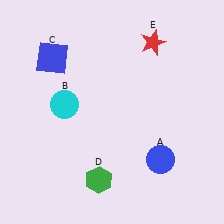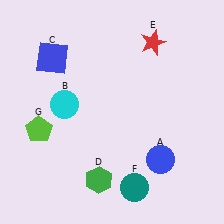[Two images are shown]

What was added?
A teal circle (F), a lime pentagon (G) were added in Image 2.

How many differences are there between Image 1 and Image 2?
There are 2 differences between the two images.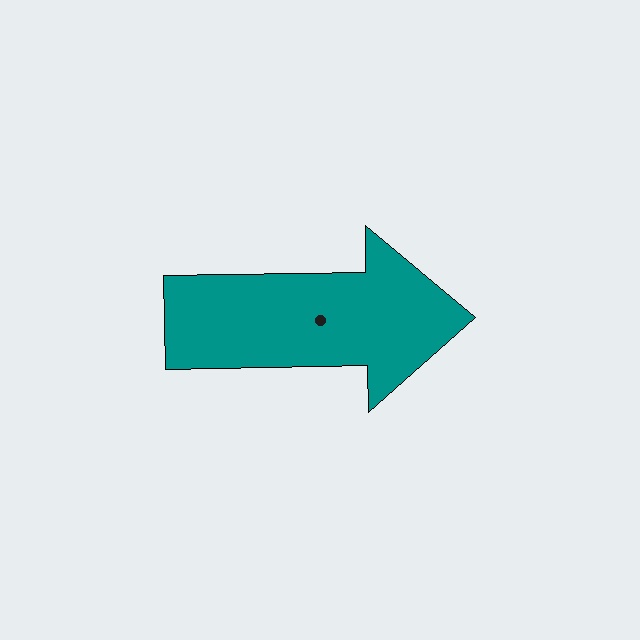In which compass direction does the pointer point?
East.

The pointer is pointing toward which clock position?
Roughly 3 o'clock.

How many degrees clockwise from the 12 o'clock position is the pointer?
Approximately 89 degrees.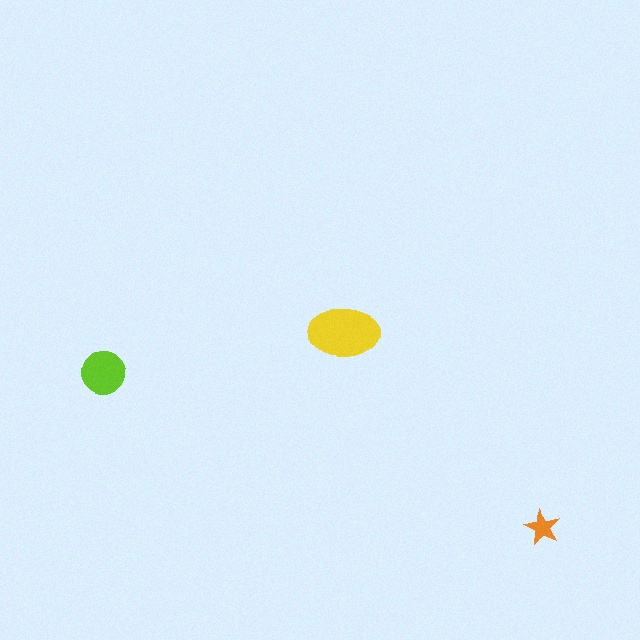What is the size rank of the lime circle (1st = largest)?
2nd.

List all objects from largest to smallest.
The yellow ellipse, the lime circle, the orange star.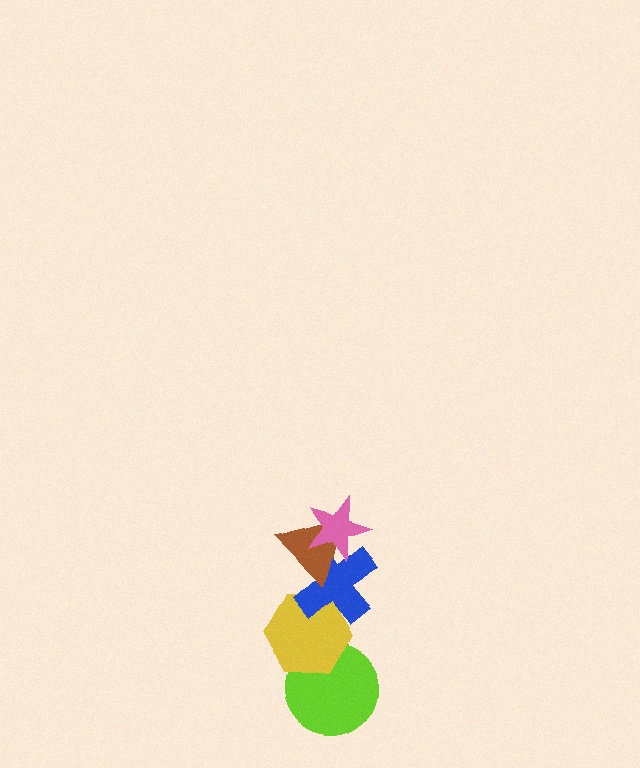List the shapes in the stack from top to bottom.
From top to bottom: the pink star, the brown triangle, the blue cross, the yellow hexagon, the lime circle.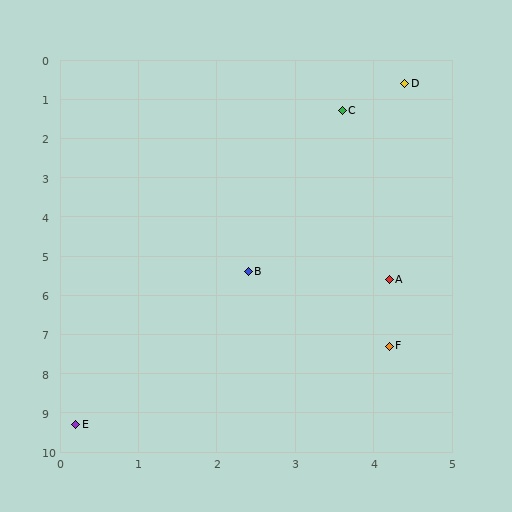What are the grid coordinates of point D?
Point D is at approximately (4.4, 0.6).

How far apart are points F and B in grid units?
Points F and B are about 2.6 grid units apart.